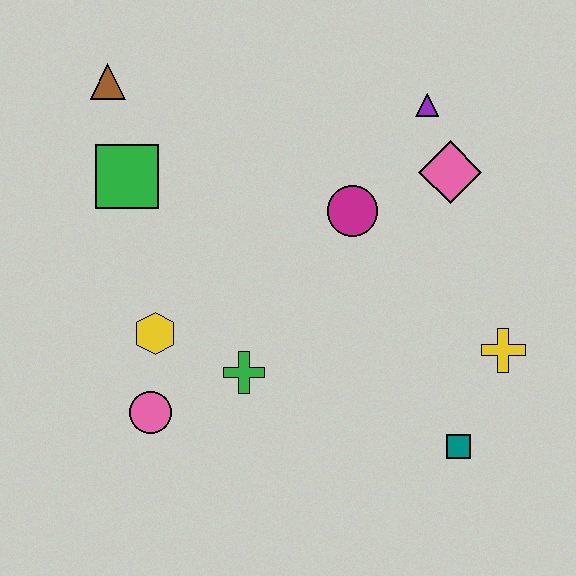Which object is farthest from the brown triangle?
The teal square is farthest from the brown triangle.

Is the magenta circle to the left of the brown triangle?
No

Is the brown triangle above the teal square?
Yes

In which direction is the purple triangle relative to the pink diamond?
The purple triangle is above the pink diamond.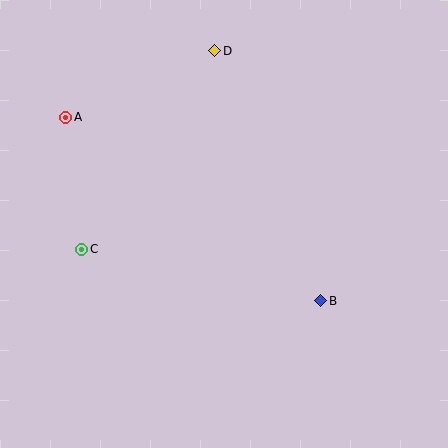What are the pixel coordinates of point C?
Point C is at (81, 249).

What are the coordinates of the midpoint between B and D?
The midpoint between B and D is at (268, 176).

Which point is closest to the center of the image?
Point B at (321, 301) is closest to the center.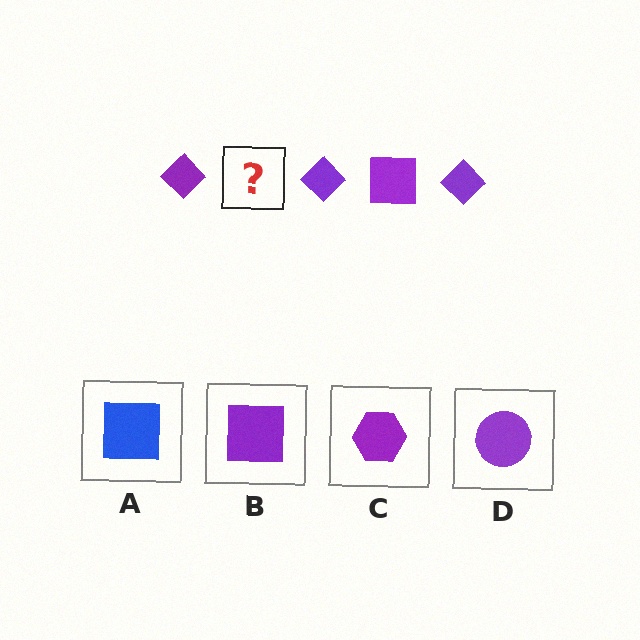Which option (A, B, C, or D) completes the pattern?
B.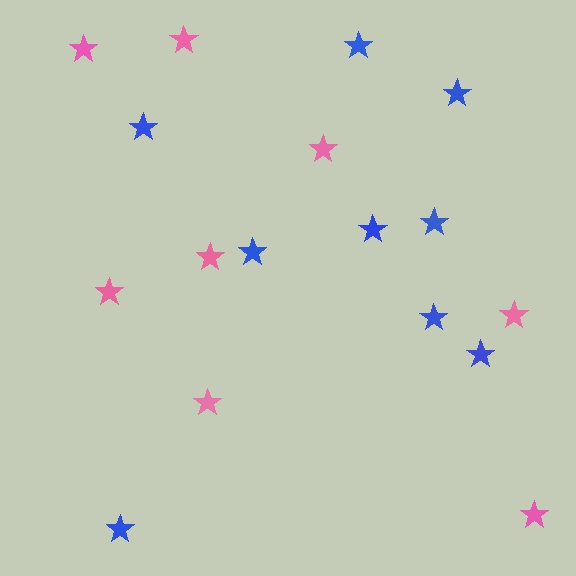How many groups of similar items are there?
There are 2 groups: one group of blue stars (9) and one group of pink stars (8).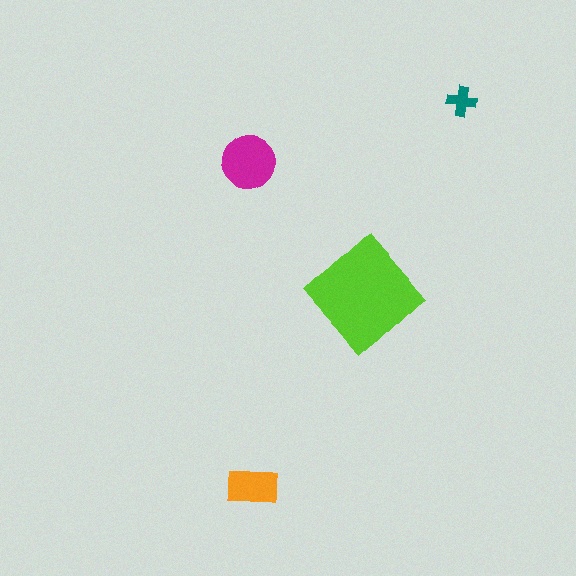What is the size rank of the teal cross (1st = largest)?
4th.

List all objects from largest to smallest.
The lime diamond, the magenta circle, the orange rectangle, the teal cross.